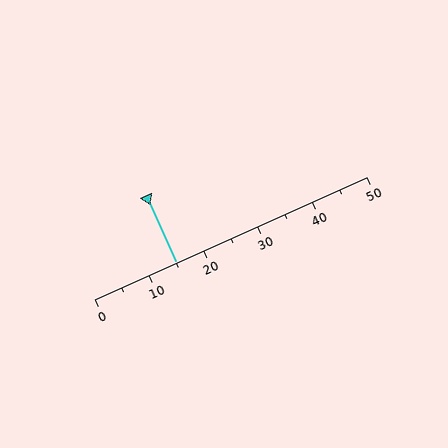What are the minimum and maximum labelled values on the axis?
The axis runs from 0 to 50.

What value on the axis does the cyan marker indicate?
The marker indicates approximately 15.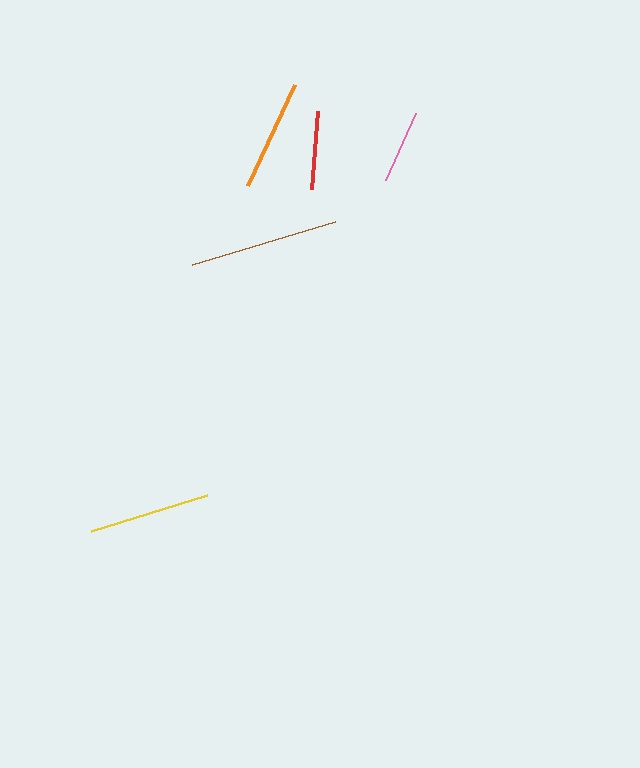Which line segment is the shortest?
The pink line is the shortest at approximately 73 pixels.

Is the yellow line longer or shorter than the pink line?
The yellow line is longer than the pink line.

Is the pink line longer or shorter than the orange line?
The orange line is longer than the pink line.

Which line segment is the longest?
The brown line is the longest at approximately 149 pixels.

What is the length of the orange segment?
The orange segment is approximately 111 pixels long.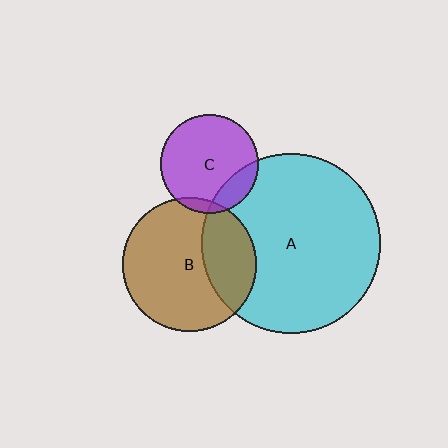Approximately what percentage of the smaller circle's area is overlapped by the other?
Approximately 15%.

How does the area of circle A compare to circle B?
Approximately 1.8 times.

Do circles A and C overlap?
Yes.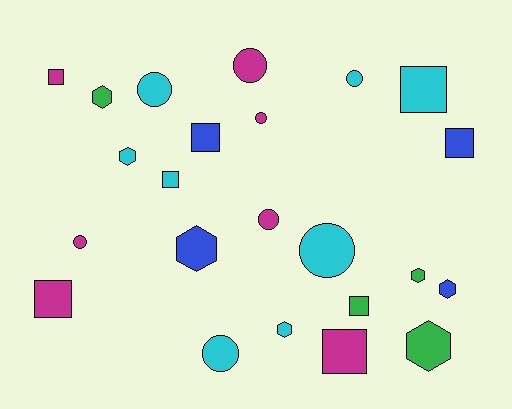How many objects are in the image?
There are 23 objects.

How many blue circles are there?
There are no blue circles.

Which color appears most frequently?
Cyan, with 8 objects.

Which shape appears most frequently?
Circle, with 8 objects.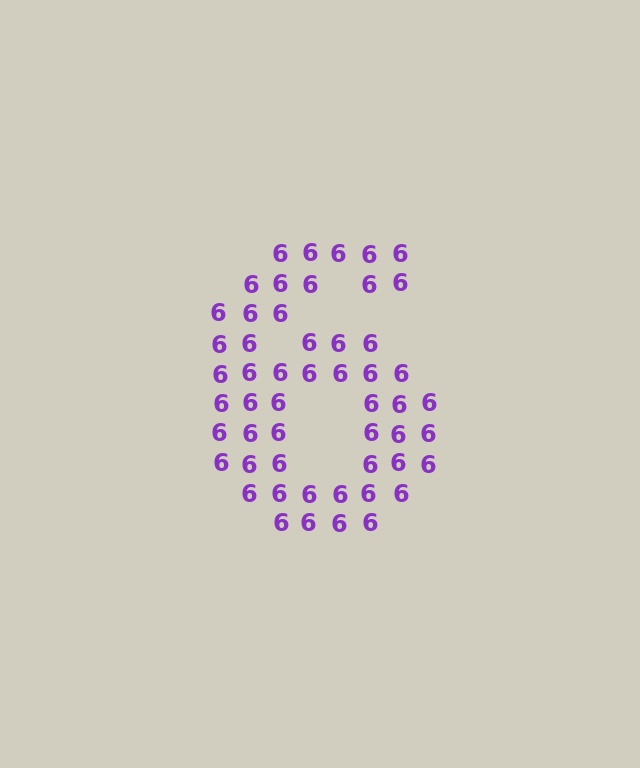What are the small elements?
The small elements are digit 6's.